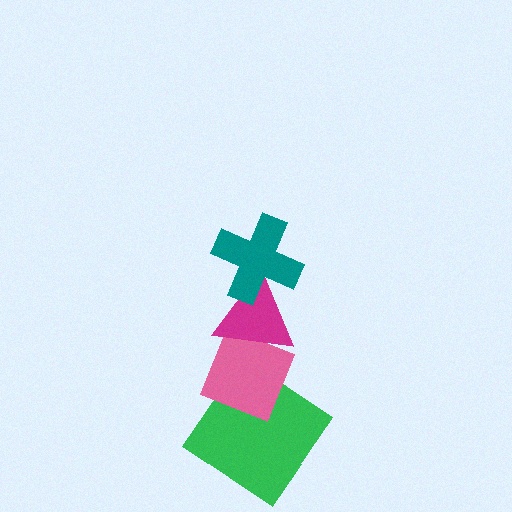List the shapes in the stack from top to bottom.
From top to bottom: the teal cross, the magenta triangle, the pink diamond, the green diamond.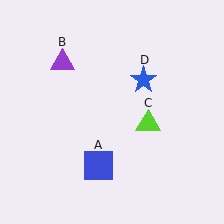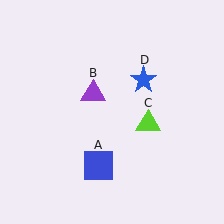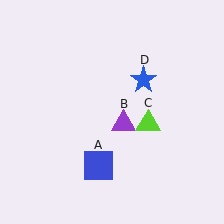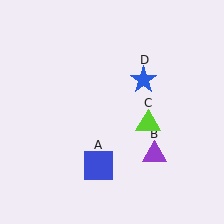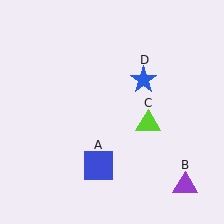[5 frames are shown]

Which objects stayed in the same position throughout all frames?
Blue square (object A) and lime triangle (object C) and blue star (object D) remained stationary.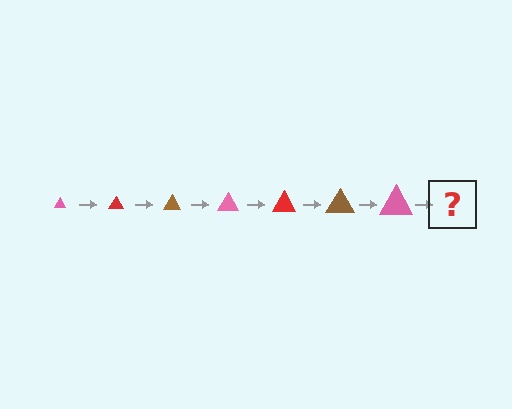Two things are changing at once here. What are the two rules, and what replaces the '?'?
The two rules are that the triangle grows larger each step and the color cycles through pink, red, and brown. The '?' should be a red triangle, larger than the previous one.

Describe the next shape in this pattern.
It should be a red triangle, larger than the previous one.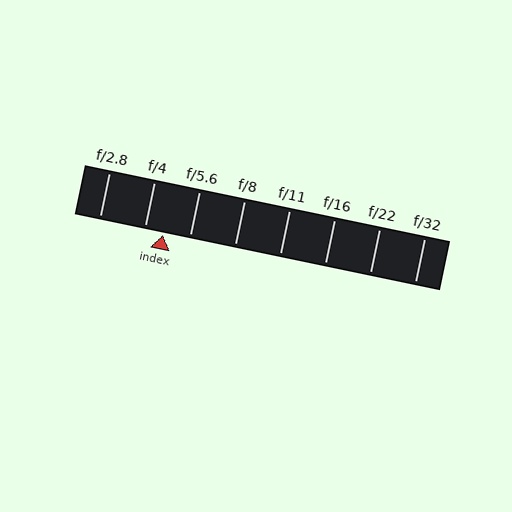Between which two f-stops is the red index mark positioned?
The index mark is between f/4 and f/5.6.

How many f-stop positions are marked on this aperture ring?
There are 8 f-stop positions marked.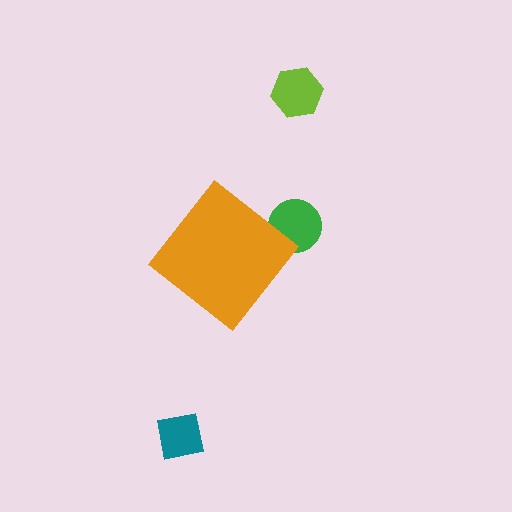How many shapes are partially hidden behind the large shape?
1 shape is partially hidden.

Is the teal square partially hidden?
No, the teal square is fully visible.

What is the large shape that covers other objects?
An orange diamond.